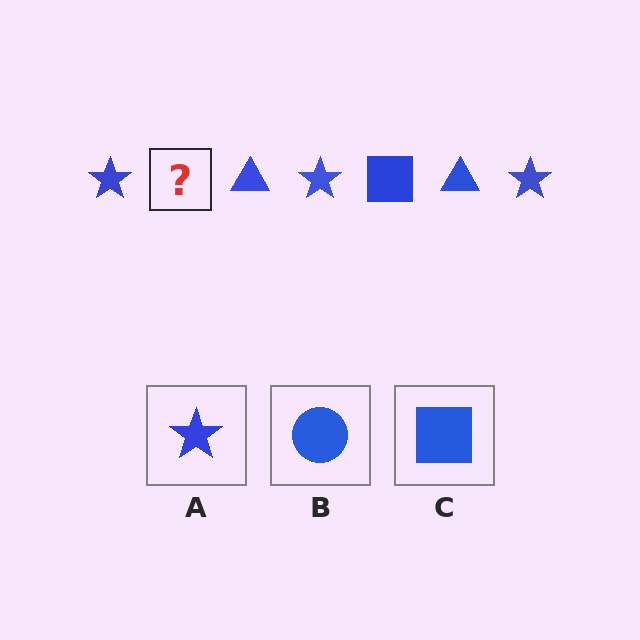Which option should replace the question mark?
Option C.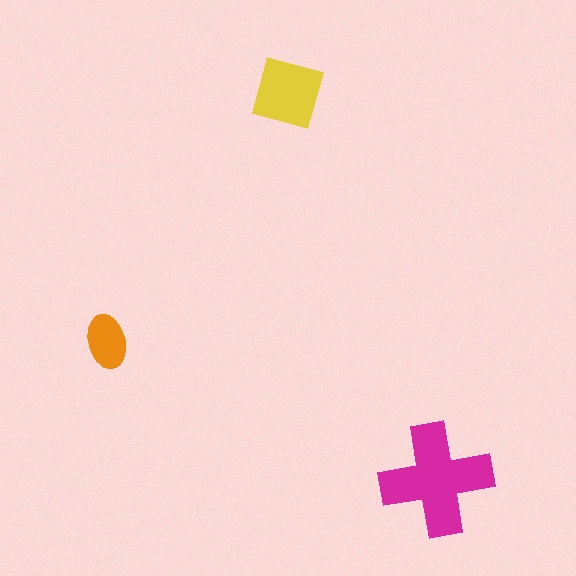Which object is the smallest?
The orange ellipse.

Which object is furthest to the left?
The orange ellipse is leftmost.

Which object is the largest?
The magenta cross.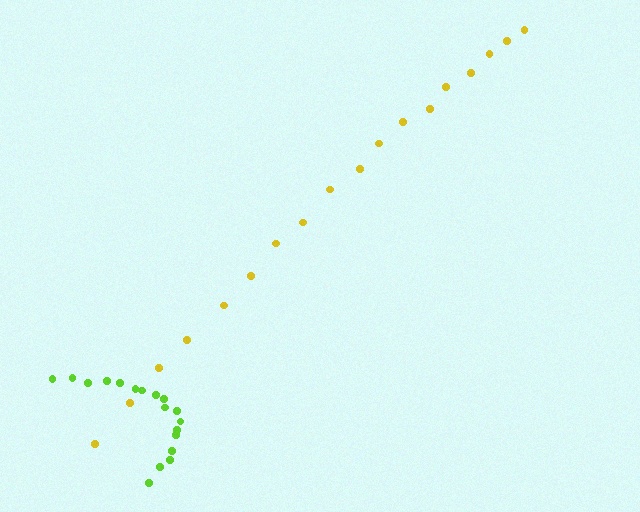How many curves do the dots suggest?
There are 2 distinct paths.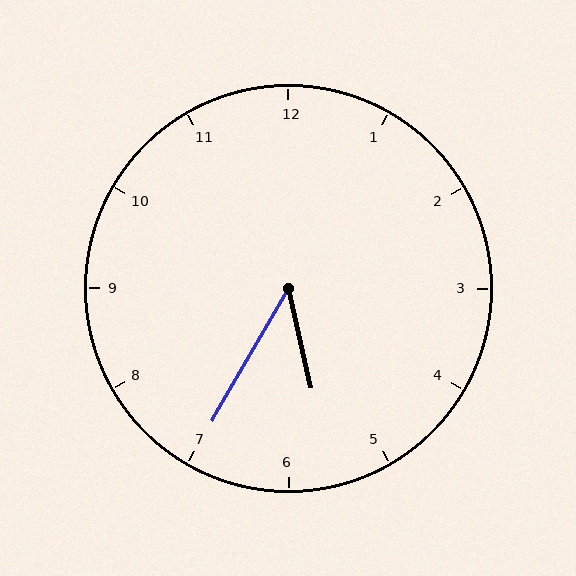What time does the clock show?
5:35.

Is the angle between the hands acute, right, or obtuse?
It is acute.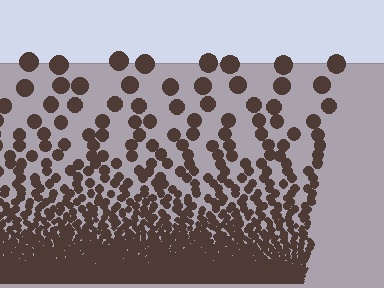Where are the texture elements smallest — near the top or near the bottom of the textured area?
Near the bottom.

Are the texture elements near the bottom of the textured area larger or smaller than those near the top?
Smaller. The gradient is inverted — elements near the bottom are smaller and denser.